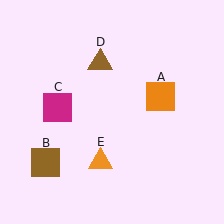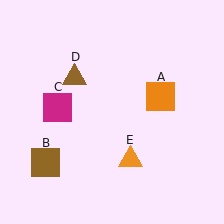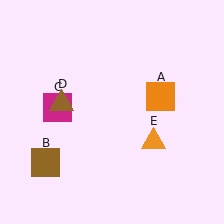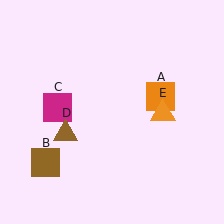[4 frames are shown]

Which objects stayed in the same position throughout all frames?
Orange square (object A) and brown square (object B) and magenta square (object C) remained stationary.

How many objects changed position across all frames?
2 objects changed position: brown triangle (object D), orange triangle (object E).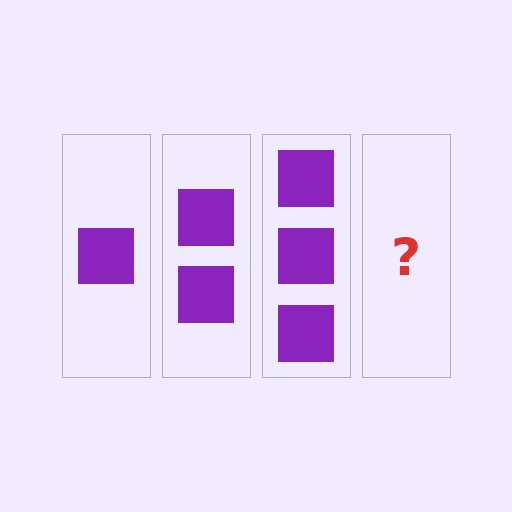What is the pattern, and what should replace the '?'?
The pattern is that each step adds one more square. The '?' should be 4 squares.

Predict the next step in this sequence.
The next step is 4 squares.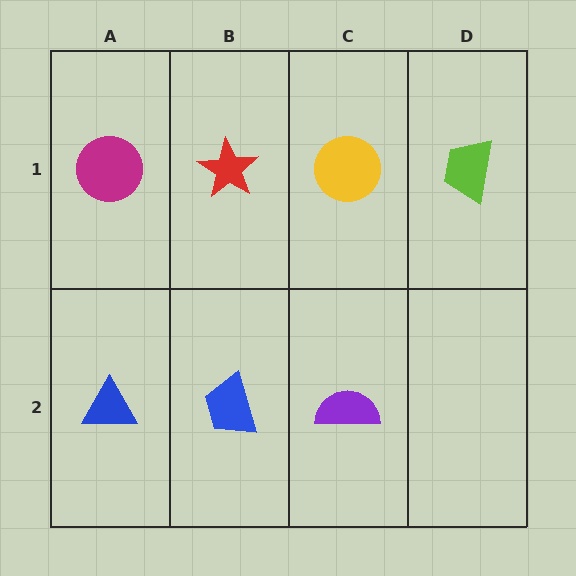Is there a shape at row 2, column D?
No, that cell is empty.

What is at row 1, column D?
A lime trapezoid.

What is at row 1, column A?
A magenta circle.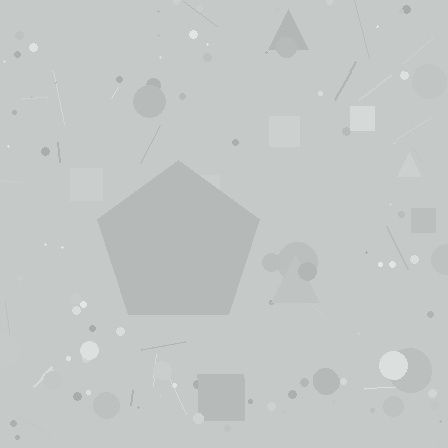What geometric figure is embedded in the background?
A pentagon is embedded in the background.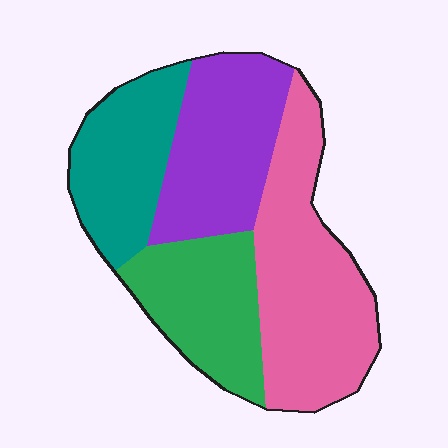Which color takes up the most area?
Pink, at roughly 35%.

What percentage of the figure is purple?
Purple covers 25% of the figure.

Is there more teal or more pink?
Pink.